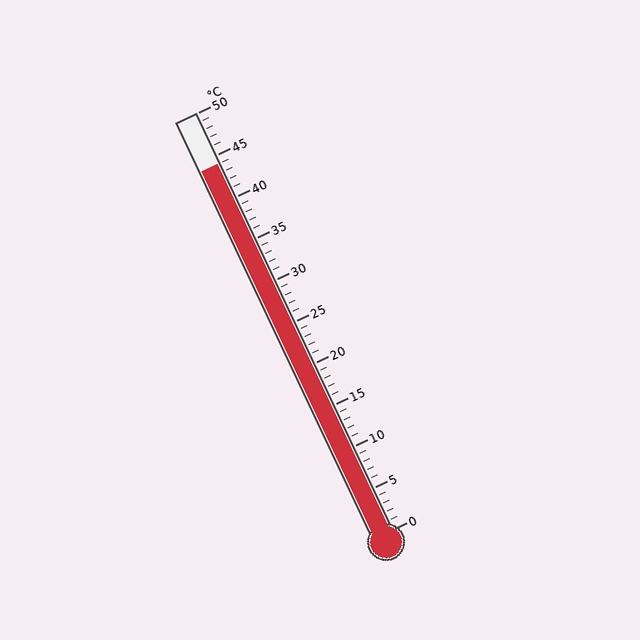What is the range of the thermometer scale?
The thermometer scale ranges from 0°C to 50°C.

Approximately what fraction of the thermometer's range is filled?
The thermometer is filled to approximately 90% of its range.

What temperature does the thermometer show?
The thermometer shows approximately 44°C.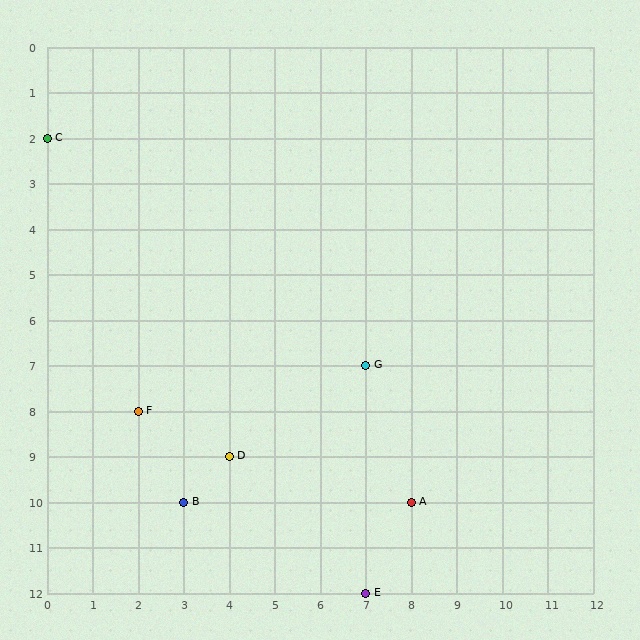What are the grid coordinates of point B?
Point B is at grid coordinates (3, 10).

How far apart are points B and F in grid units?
Points B and F are 1 column and 2 rows apart (about 2.2 grid units diagonally).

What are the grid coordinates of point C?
Point C is at grid coordinates (0, 2).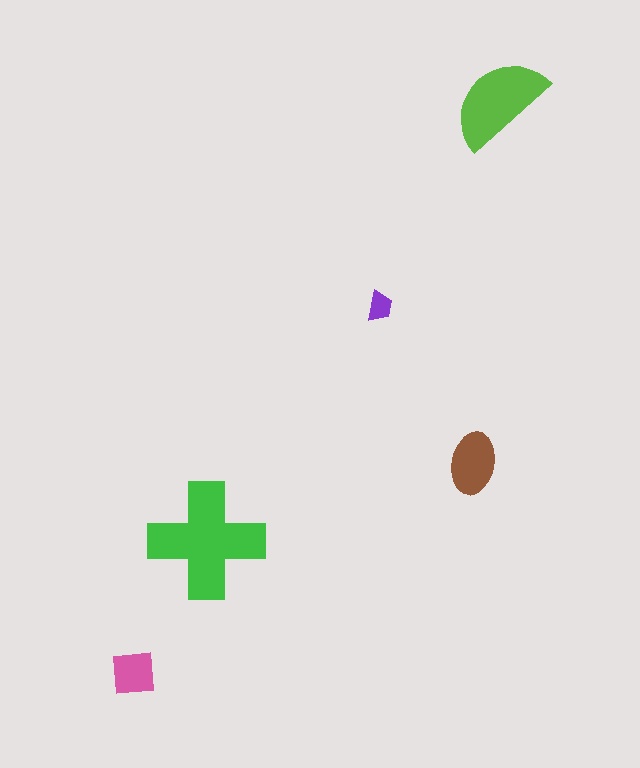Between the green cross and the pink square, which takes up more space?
The green cross.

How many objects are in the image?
There are 5 objects in the image.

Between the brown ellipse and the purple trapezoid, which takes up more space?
The brown ellipse.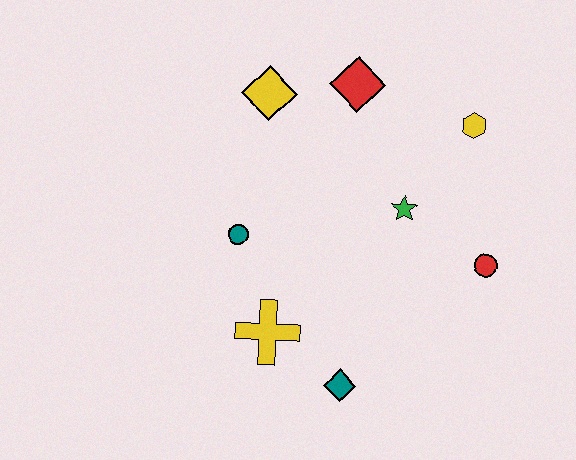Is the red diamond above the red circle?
Yes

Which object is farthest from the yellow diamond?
The teal diamond is farthest from the yellow diamond.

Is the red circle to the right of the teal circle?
Yes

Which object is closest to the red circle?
The green star is closest to the red circle.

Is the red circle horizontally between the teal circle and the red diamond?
No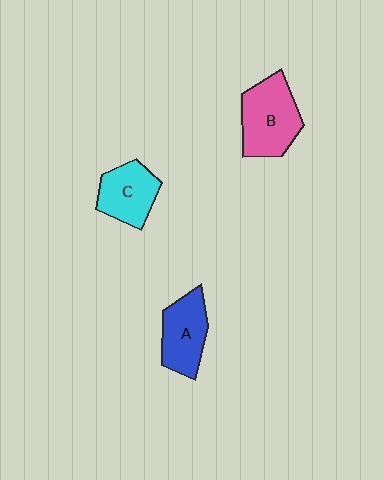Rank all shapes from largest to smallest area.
From largest to smallest: B (pink), A (blue), C (cyan).